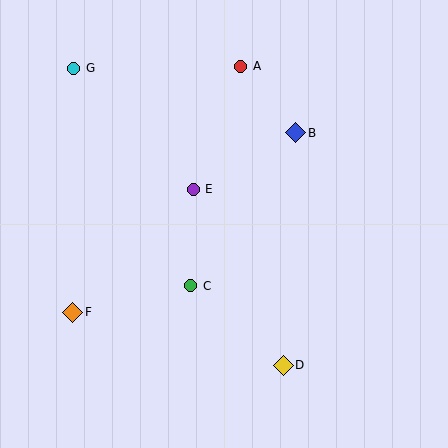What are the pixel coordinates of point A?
Point A is at (241, 66).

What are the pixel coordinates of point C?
Point C is at (191, 286).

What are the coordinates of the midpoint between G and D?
The midpoint between G and D is at (179, 217).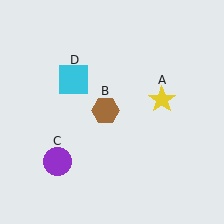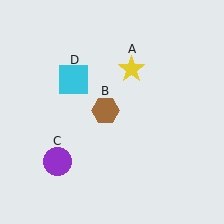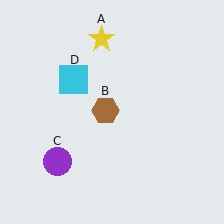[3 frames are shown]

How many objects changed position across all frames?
1 object changed position: yellow star (object A).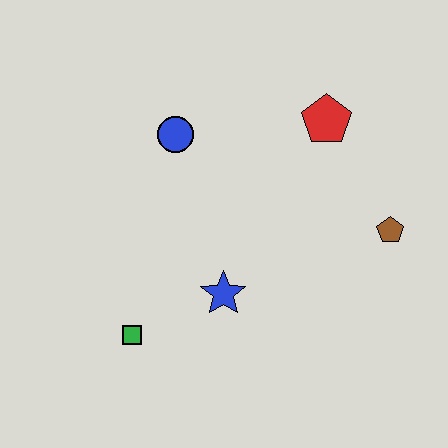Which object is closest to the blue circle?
The red pentagon is closest to the blue circle.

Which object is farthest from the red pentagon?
The green square is farthest from the red pentagon.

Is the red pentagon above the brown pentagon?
Yes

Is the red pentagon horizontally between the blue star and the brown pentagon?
Yes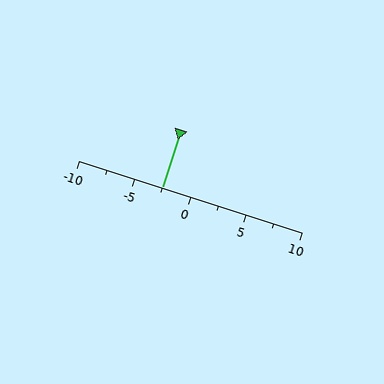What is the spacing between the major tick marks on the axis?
The major ticks are spaced 5 apart.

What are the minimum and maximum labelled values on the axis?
The axis runs from -10 to 10.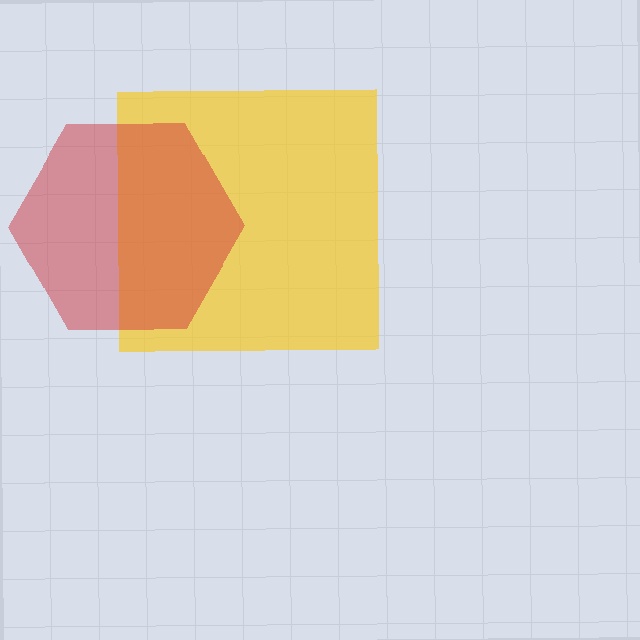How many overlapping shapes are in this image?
There are 2 overlapping shapes in the image.